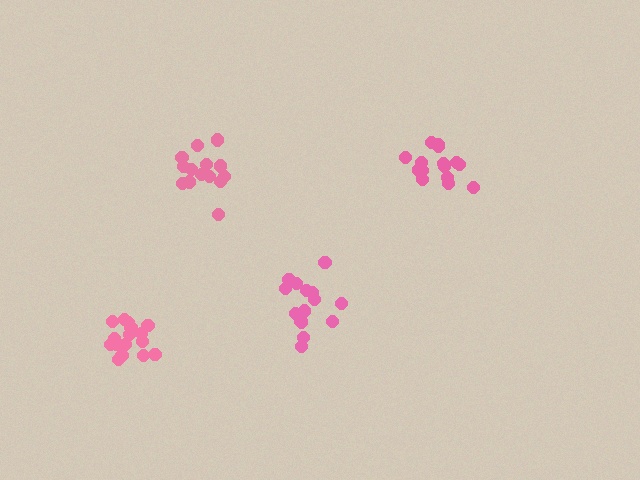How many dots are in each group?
Group 1: 14 dots, Group 2: 16 dots, Group 3: 15 dots, Group 4: 17 dots (62 total).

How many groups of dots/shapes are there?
There are 4 groups.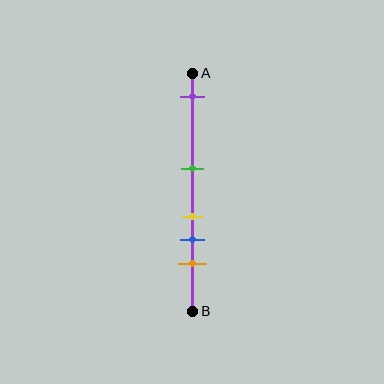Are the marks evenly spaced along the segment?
No, the marks are not evenly spaced.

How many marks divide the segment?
There are 5 marks dividing the segment.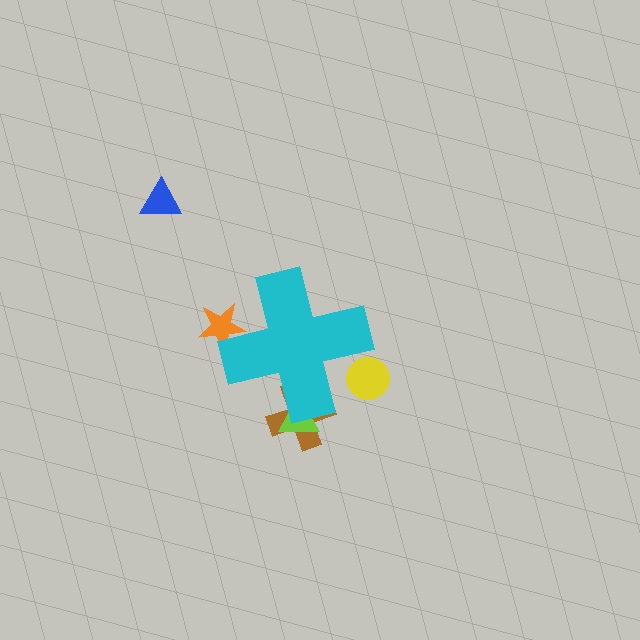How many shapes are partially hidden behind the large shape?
4 shapes are partially hidden.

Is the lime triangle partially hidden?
Yes, the lime triangle is partially hidden behind the cyan cross.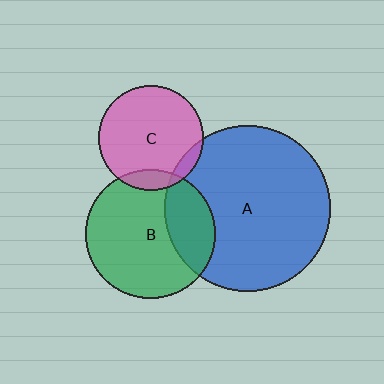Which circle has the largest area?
Circle A (blue).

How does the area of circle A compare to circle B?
Approximately 1.6 times.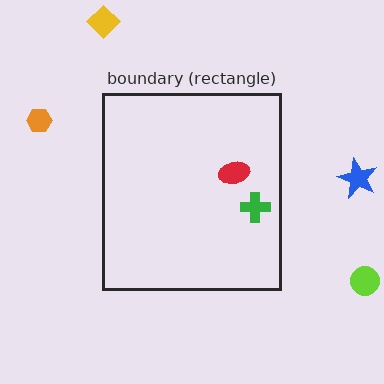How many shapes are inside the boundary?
2 inside, 4 outside.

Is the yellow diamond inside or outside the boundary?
Outside.